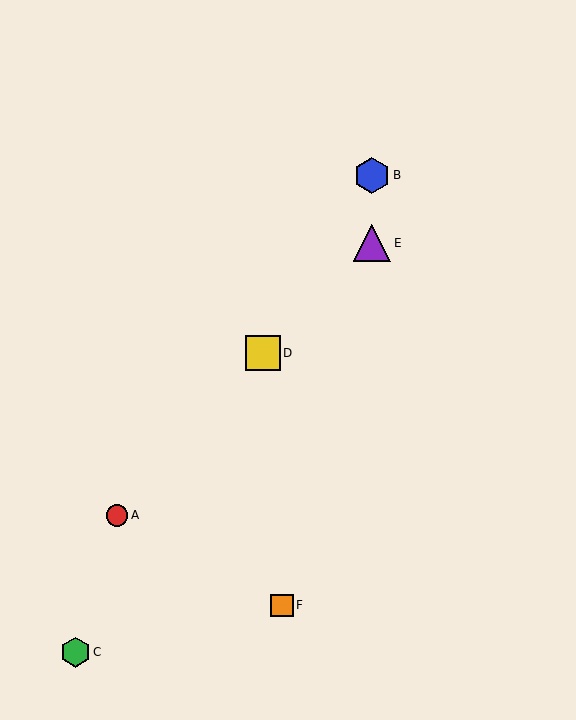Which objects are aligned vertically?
Objects B, E are aligned vertically.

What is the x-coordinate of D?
Object D is at x≈263.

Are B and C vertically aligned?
No, B is at x≈372 and C is at x≈75.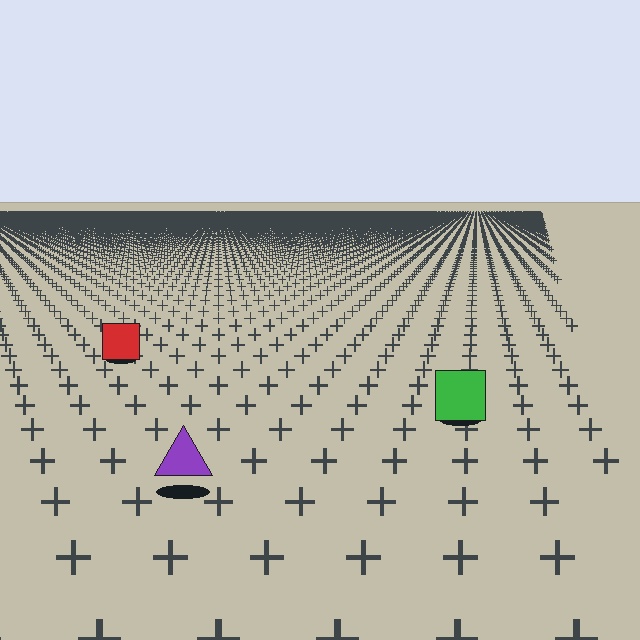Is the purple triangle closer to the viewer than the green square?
Yes. The purple triangle is closer — you can tell from the texture gradient: the ground texture is coarser near it.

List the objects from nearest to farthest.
From nearest to farthest: the purple triangle, the green square, the red square.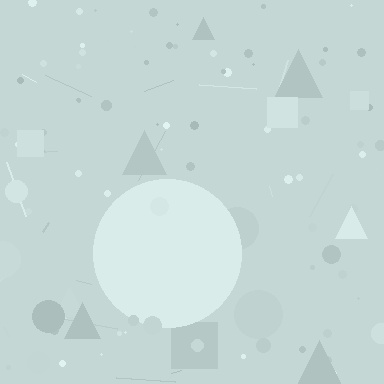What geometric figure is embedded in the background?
A circle is embedded in the background.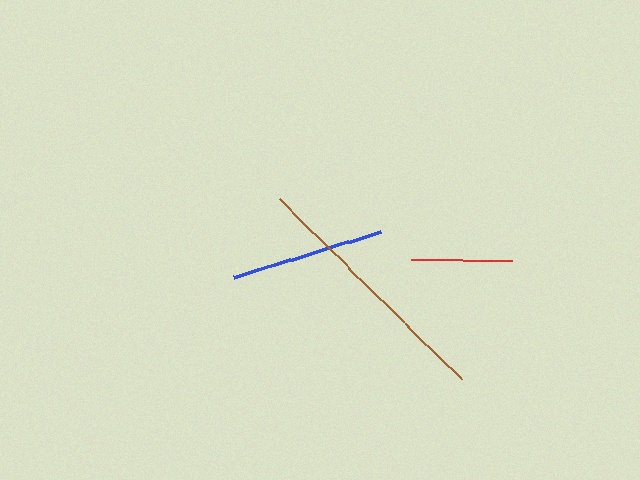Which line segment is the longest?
The brown line is the longest at approximately 256 pixels.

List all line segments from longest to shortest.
From longest to shortest: brown, blue, red.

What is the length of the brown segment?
The brown segment is approximately 256 pixels long.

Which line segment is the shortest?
The red line is the shortest at approximately 101 pixels.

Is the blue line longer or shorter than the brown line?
The brown line is longer than the blue line.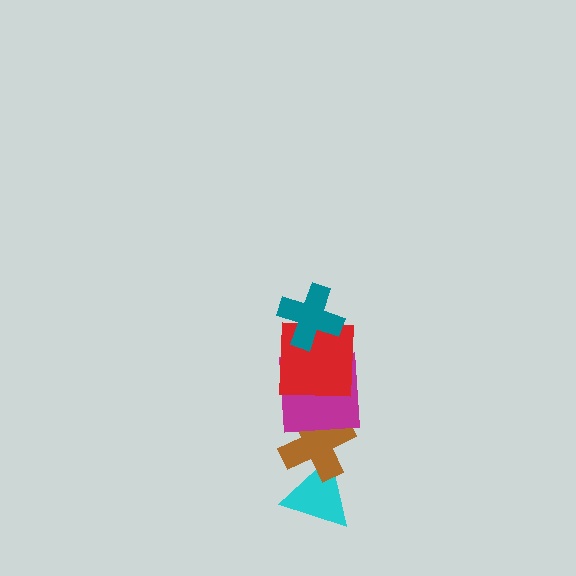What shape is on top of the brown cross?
The magenta square is on top of the brown cross.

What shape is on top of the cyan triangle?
The brown cross is on top of the cyan triangle.